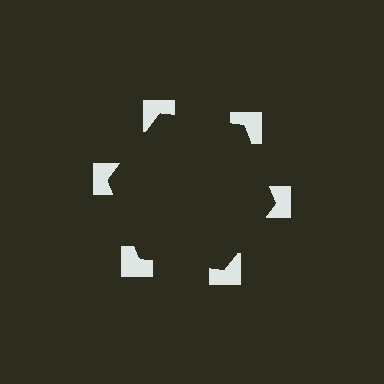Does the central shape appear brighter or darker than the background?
It typically appears slightly darker than the background, even though no actual brightness change is drawn.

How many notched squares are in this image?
There are 6 — one at each vertex of the illusory hexagon.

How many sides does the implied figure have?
6 sides.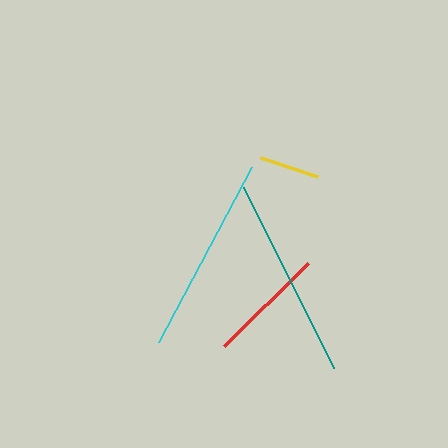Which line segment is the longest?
The teal line is the longest at approximately 202 pixels.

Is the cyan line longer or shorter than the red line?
The cyan line is longer than the red line.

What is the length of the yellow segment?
The yellow segment is approximately 60 pixels long.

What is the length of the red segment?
The red segment is approximately 118 pixels long.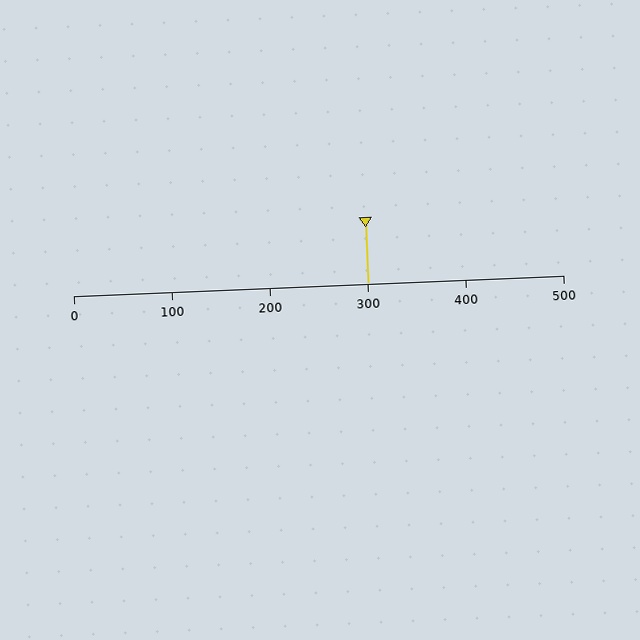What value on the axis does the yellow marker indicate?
The marker indicates approximately 300.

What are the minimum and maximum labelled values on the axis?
The axis runs from 0 to 500.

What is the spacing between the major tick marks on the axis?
The major ticks are spaced 100 apart.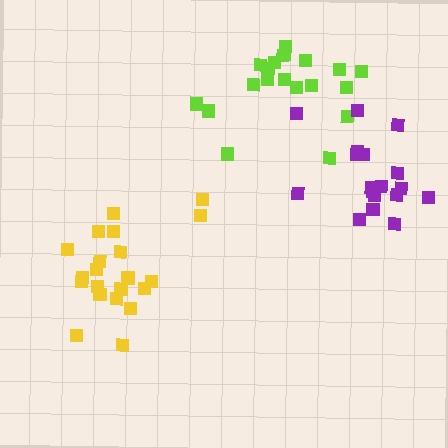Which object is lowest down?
The yellow cluster is bottommost.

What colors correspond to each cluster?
The clusters are colored: yellow, lime, purple.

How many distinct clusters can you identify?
There are 3 distinct clusters.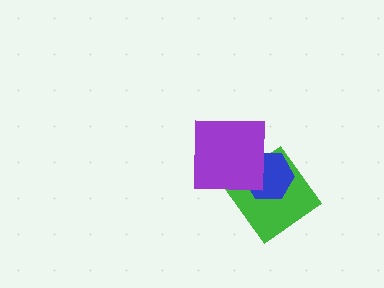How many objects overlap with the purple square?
2 objects overlap with the purple square.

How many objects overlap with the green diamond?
2 objects overlap with the green diamond.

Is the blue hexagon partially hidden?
Yes, it is partially covered by another shape.